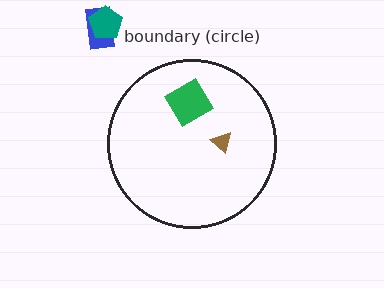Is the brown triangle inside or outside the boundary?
Inside.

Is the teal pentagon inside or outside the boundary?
Outside.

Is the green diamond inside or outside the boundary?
Inside.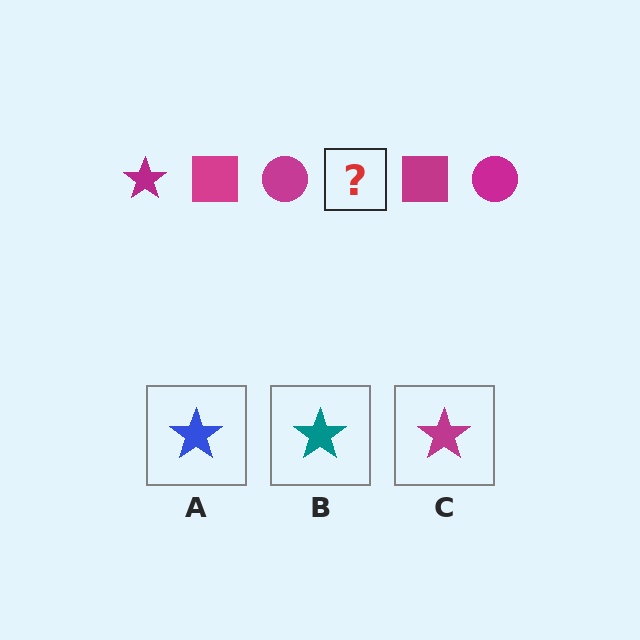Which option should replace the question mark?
Option C.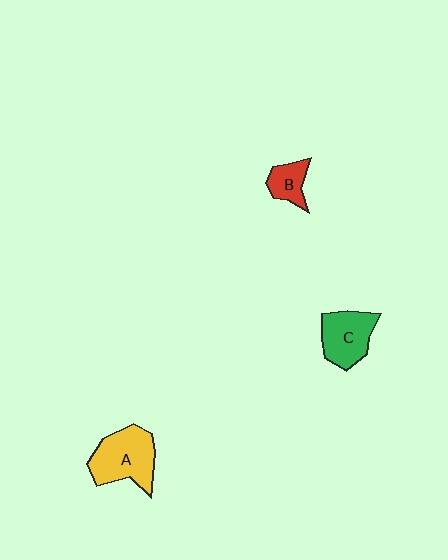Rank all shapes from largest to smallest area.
From largest to smallest: A (yellow), C (green), B (red).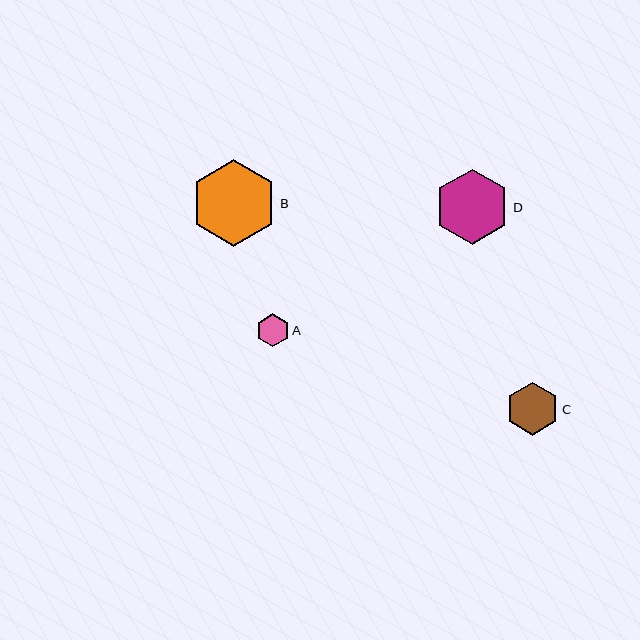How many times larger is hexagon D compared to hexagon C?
Hexagon D is approximately 1.4 times the size of hexagon C.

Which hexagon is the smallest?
Hexagon A is the smallest with a size of approximately 33 pixels.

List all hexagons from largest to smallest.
From largest to smallest: B, D, C, A.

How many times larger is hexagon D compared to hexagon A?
Hexagon D is approximately 2.3 times the size of hexagon A.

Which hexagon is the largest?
Hexagon B is the largest with a size of approximately 87 pixels.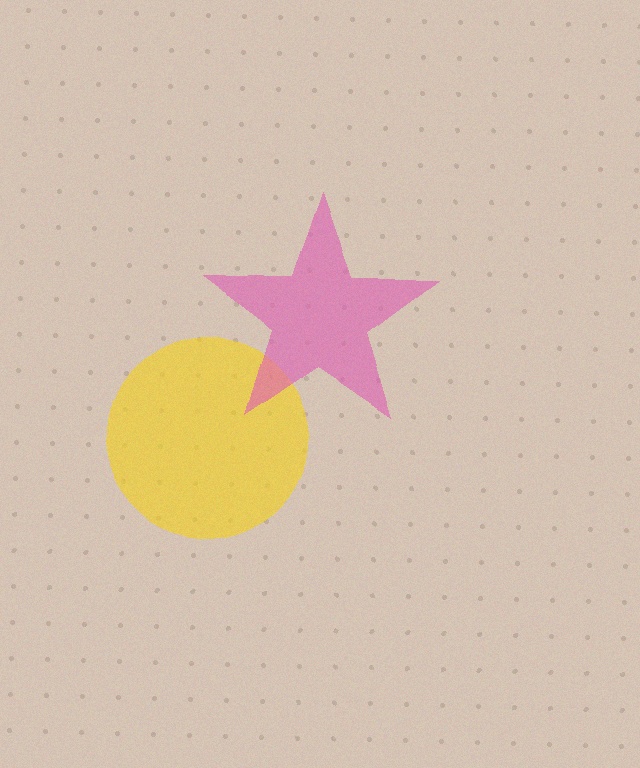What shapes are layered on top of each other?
The layered shapes are: a yellow circle, a pink star.